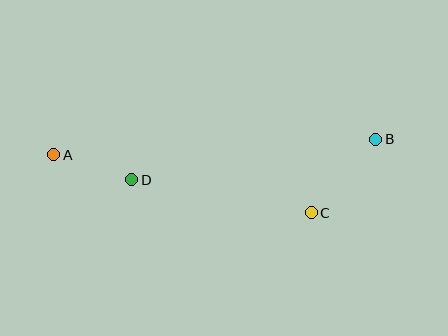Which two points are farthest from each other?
Points A and B are farthest from each other.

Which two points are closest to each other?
Points A and D are closest to each other.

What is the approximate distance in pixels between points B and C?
The distance between B and C is approximately 98 pixels.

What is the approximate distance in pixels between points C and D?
The distance between C and D is approximately 183 pixels.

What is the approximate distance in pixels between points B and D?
The distance between B and D is approximately 247 pixels.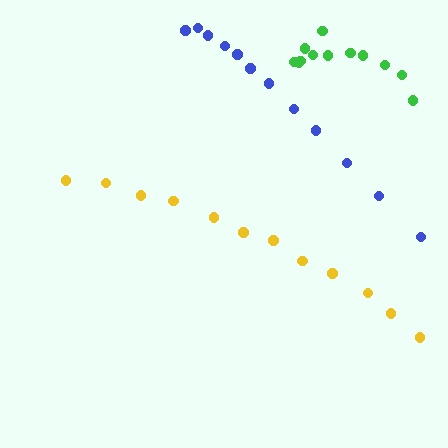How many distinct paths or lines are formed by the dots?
There are 3 distinct paths.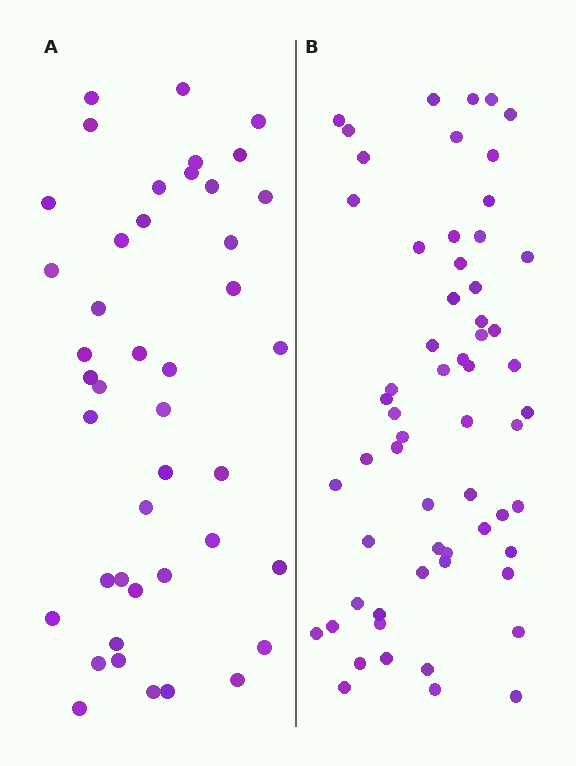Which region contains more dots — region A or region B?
Region B (the right region) has more dots.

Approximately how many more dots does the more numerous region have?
Region B has approximately 15 more dots than region A.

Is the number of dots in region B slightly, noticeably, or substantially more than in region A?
Region B has noticeably more, but not dramatically so. The ratio is roughly 1.4 to 1.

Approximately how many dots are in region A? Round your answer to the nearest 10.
About 40 dots. (The exact count is 43, which rounds to 40.)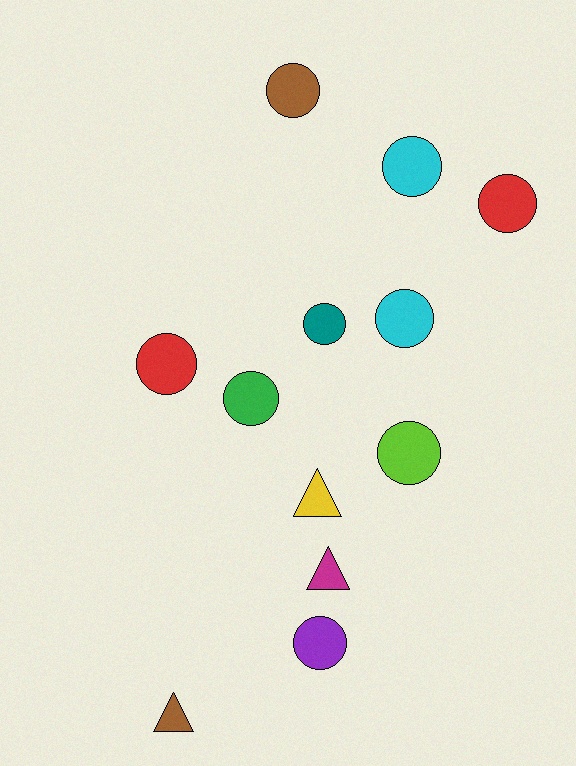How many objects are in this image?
There are 12 objects.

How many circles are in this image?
There are 9 circles.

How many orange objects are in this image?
There are no orange objects.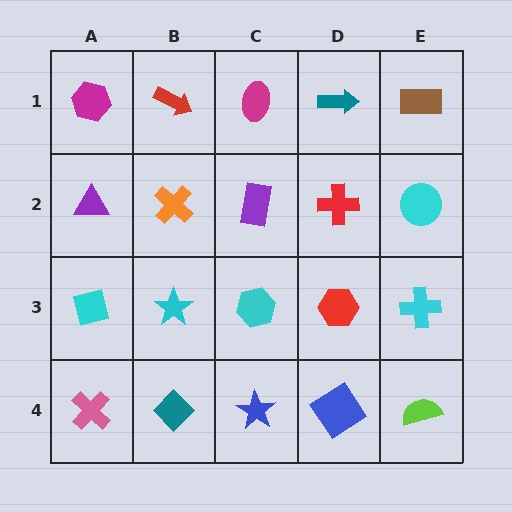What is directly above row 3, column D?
A red cross.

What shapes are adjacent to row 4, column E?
A cyan cross (row 3, column E), a blue diamond (row 4, column D).